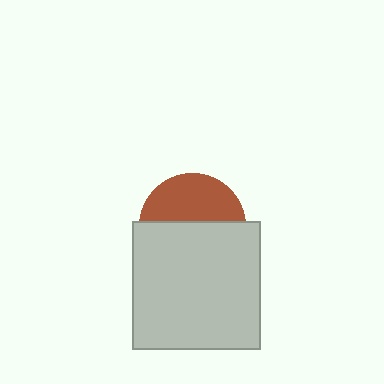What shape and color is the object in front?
The object in front is a light gray square.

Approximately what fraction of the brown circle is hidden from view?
Roughly 56% of the brown circle is hidden behind the light gray square.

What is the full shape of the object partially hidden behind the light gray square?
The partially hidden object is a brown circle.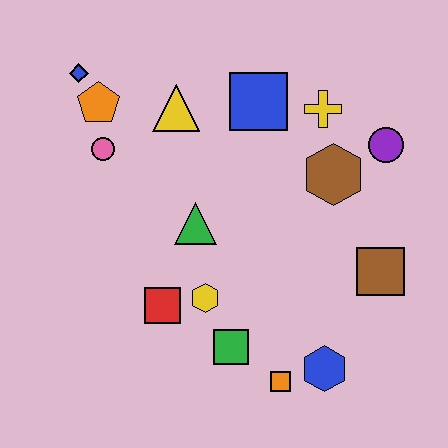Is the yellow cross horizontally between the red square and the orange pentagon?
No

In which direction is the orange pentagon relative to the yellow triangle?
The orange pentagon is to the left of the yellow triangle.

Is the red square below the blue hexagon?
No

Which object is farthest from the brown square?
The blue diamond is farthest from the brown square.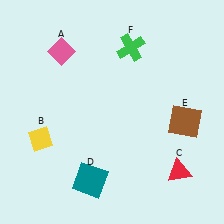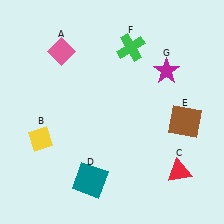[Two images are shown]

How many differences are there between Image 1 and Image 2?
There is 1 difference between the two images.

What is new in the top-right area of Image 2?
A magenta star (G) was added in the top-right area of Image 2.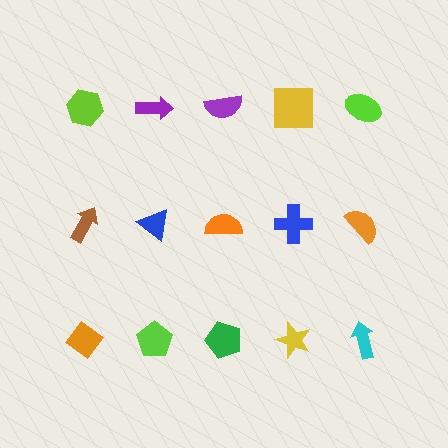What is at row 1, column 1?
A lime hexagon.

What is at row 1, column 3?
A purple semicircle.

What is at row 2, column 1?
A brown arrow.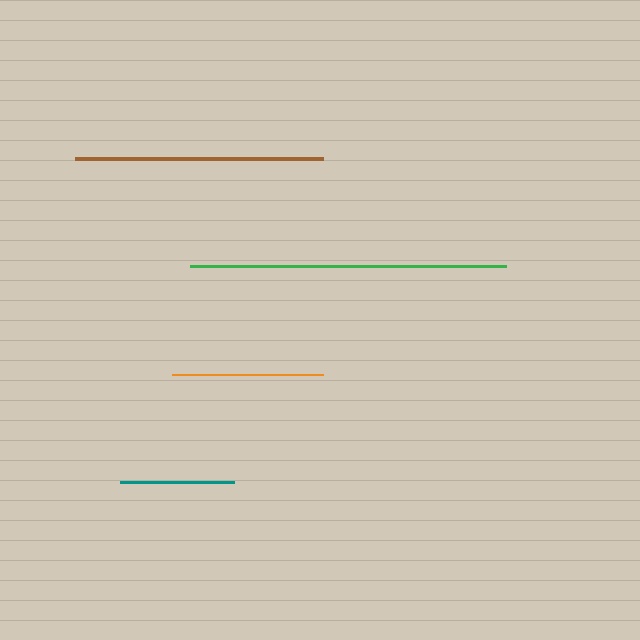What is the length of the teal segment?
The teal segment is approximately 115 pixels long.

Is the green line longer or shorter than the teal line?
The green line is longer than the teal line.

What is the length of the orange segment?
The orange segment is approximately 152 pixels long.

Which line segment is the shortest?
The teal line is the shortest at approximately 115 pixels.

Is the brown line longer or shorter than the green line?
The green line is longer than the brown line.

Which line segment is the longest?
The green line is the longest at approximately 316 pixels.